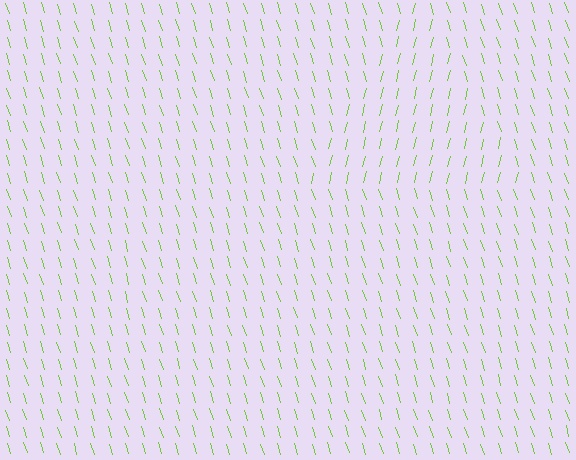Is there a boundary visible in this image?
Yes, there is a texture boundary formed by a change in line orientation.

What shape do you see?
I see a triangle.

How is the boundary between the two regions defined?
The boundary is defined purely by a change in line orientation (approximately 32 degrees difference). All lines are the same color and thickness.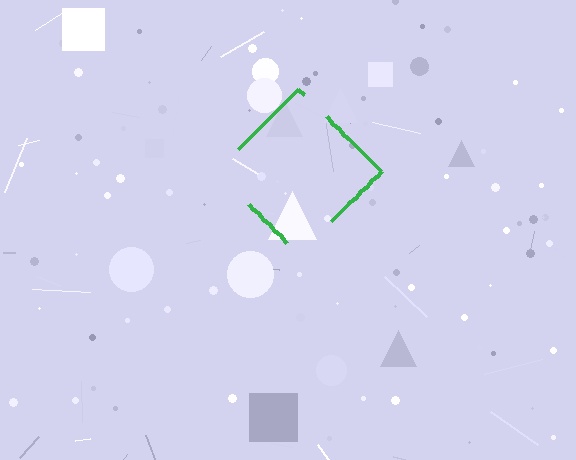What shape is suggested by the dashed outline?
The dashed outline suggests a diamond.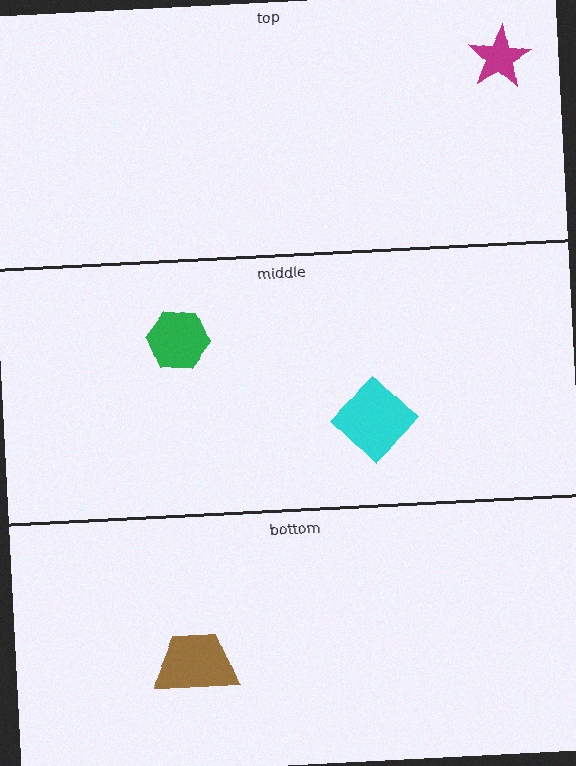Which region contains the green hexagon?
The middle region.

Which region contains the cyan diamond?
The middle region.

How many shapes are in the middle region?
2.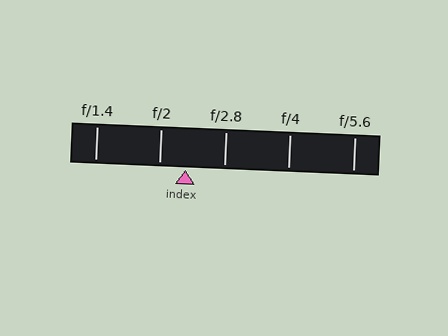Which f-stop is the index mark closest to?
The index mark is closest to f/2.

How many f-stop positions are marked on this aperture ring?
There are 5 f-stop positions marked.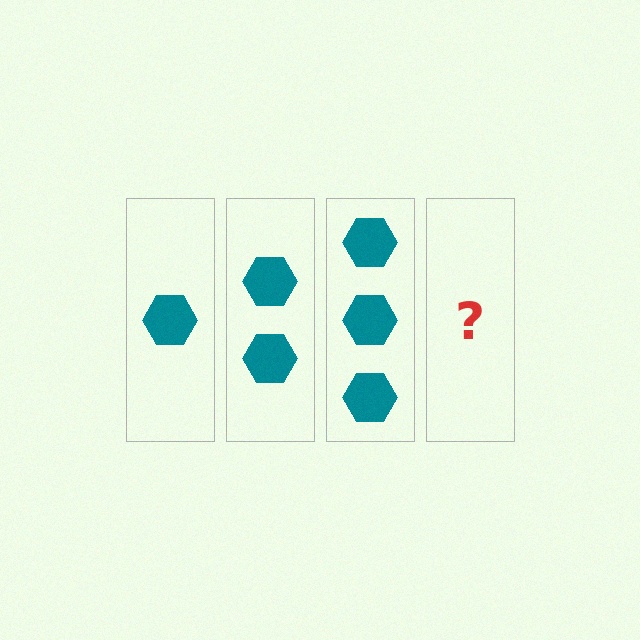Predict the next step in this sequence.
The next step is 4 hexagons.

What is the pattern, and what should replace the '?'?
The pattern is that each step adds one more hexagon. The '?' should be 4 hexagons.